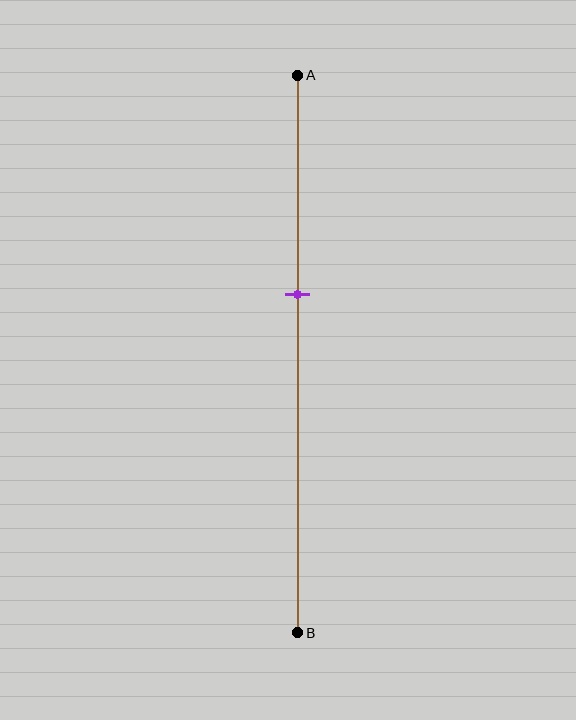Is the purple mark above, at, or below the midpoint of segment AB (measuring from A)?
The purple mark is above the midpoint of segment AB.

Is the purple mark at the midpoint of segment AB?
No, the mark is at about 40% from A, not at the 50% midpoint.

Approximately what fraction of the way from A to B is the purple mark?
The purple mark is approximately 40% of the way from A to B.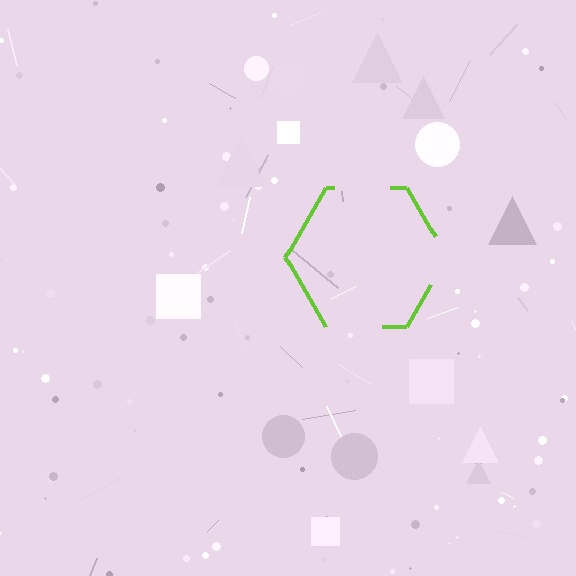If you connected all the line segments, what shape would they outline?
They would outline a hexagon.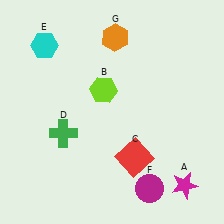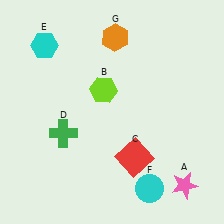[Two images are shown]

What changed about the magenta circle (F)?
In Image 1, F is magenta. In Image 2, it changed to cyan.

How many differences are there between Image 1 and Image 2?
There are 2 differences between the two images.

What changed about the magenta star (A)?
In Image 1, A is magenta. In Image 2, it changed to pink.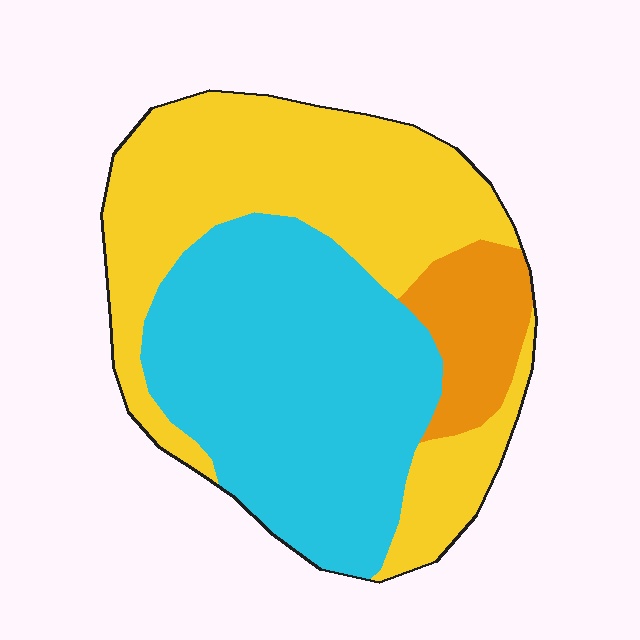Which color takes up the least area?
Orange, at roughly 10%.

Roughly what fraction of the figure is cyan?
Cyan takes up between a third and a half of the figure.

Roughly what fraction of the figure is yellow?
Yellow covers around 45% of the figure.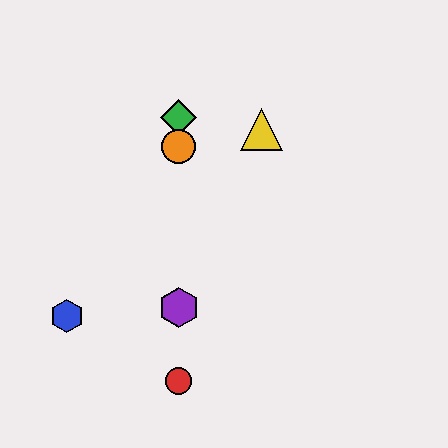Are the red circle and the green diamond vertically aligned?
Yes, both are at x≈179.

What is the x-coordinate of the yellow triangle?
The yellow triangle is at x≈262.